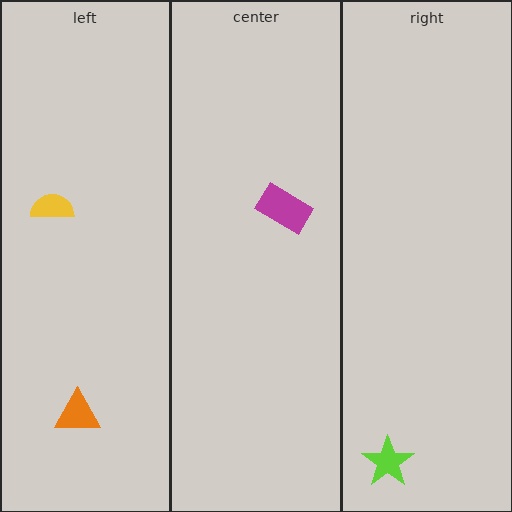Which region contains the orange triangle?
The left region.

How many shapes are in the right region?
1.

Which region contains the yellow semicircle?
The left region.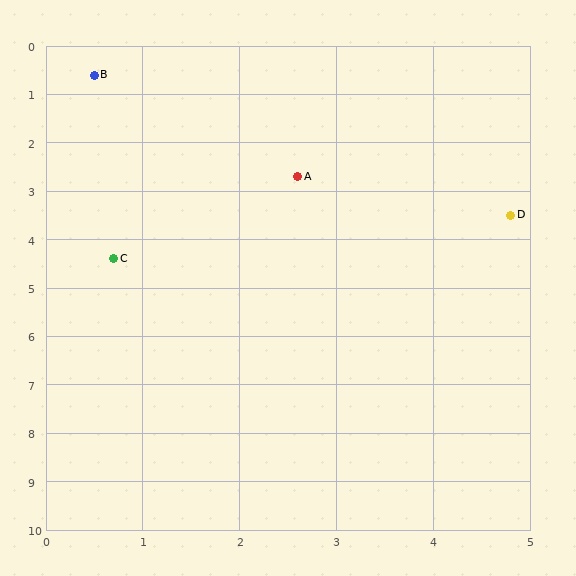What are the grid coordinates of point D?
Point D is at approximately (4.8, 3.5).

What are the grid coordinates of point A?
Point A is at approximately (2.6, 2.7).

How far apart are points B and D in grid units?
Points B and D are about 5.2 grid units apart.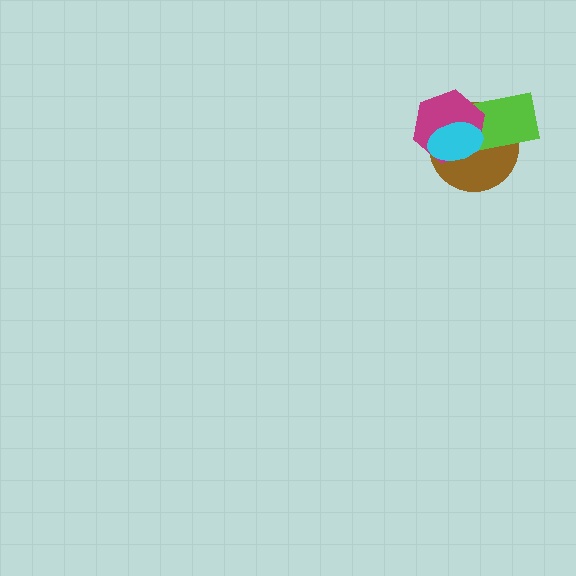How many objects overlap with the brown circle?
3 objects overlap with the brown circle.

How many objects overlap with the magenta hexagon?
3 objects overlap with the magenta hexagon.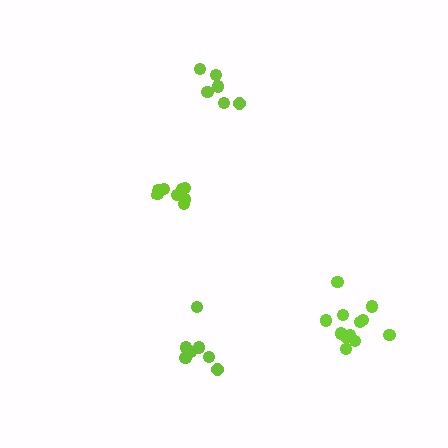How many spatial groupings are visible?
There are 4 spatial groupings.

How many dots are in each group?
Group 1: 7 dots, Group 2: 8 dots, Group 3: 12 dots, Group 4: 6 dots (33 total).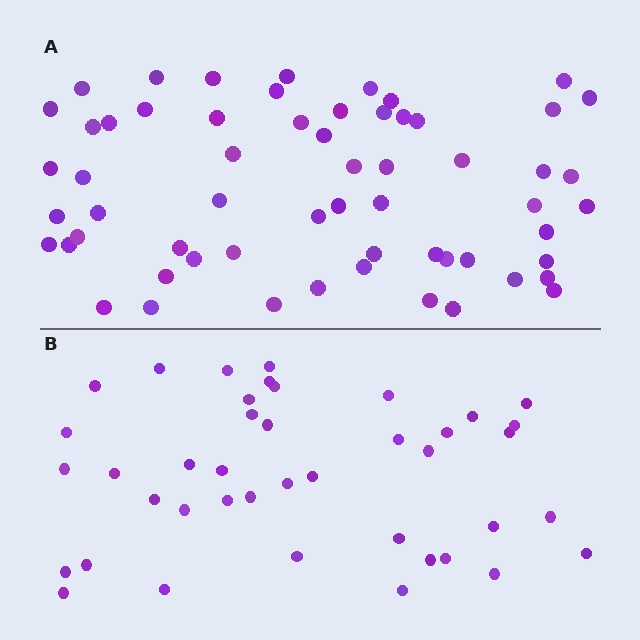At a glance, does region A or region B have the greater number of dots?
Region A (the top region) has more dots.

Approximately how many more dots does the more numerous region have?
Region A has approximately 20 more dots than region B.